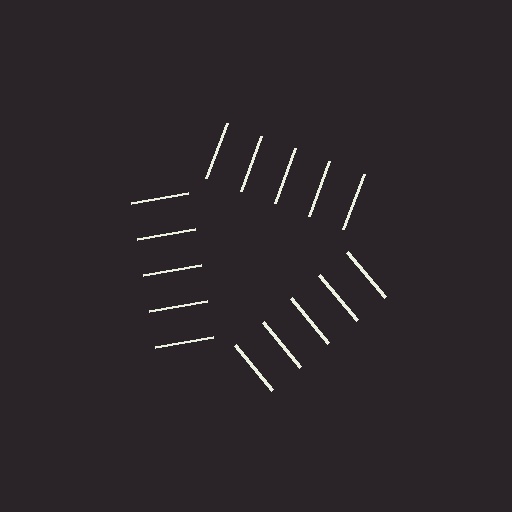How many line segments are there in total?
15 — 5 along each of the 3 edges.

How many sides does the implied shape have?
3 sides — the line-ends trace a triangle.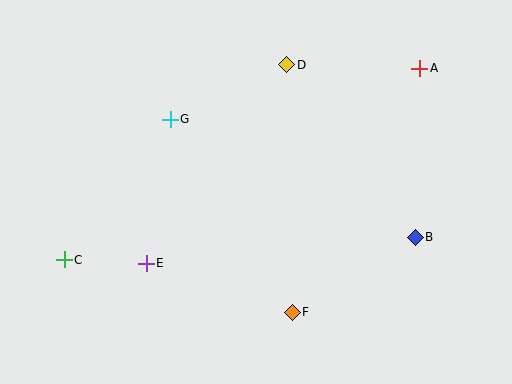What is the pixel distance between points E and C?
The distance between E and C is 83 pixels.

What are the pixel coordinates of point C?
Point C is at (64, 260).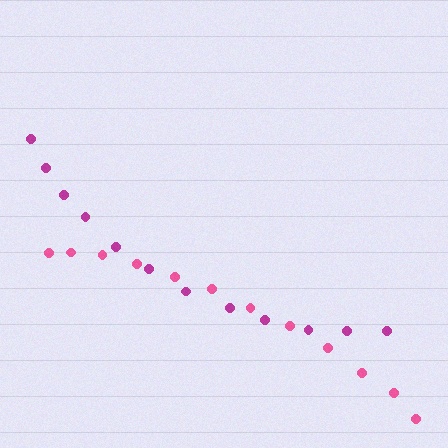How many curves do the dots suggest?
There are 2 distinct paths.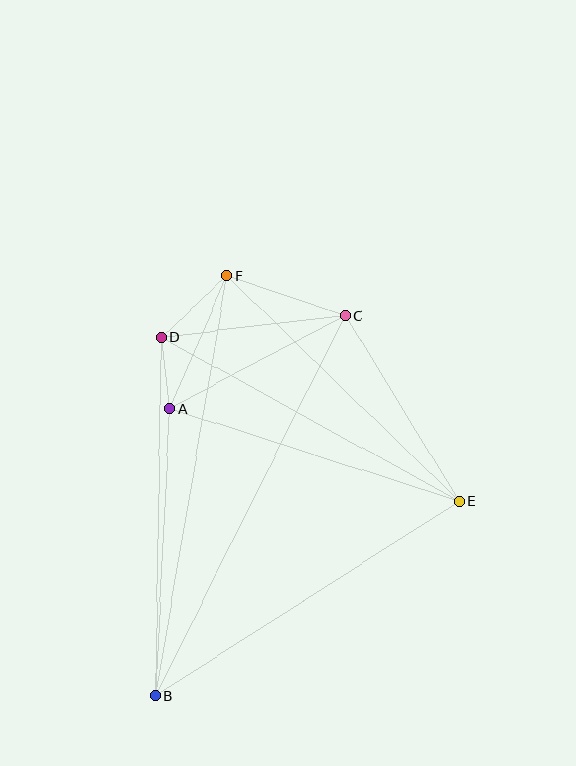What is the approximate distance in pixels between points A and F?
The distance between A and F is approximately 144 pixels.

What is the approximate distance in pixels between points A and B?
The distance between A and B is approximately 287 pixels.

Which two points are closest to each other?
Points A and D are closest to each other.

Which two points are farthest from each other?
Points B and F are farthest from each other.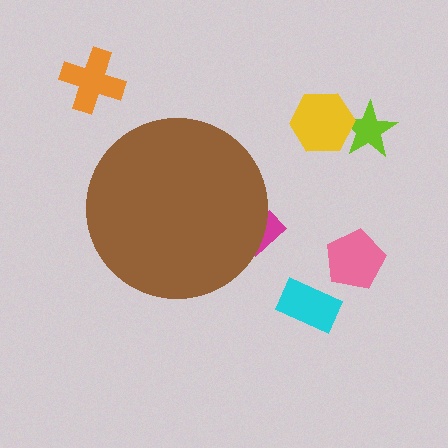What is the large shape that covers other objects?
A brown circle.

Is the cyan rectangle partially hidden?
No, the cyan rectangle is fully visible.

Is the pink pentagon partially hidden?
No, the pink pentagon is fully visible.